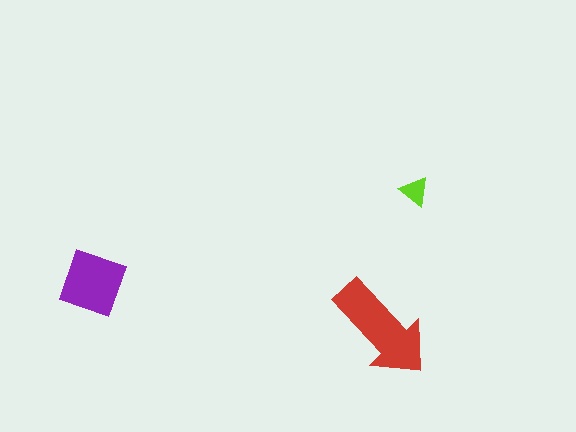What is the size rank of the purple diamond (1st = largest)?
2nd.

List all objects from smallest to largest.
The lime triangle, the purple diamond, the red arrow.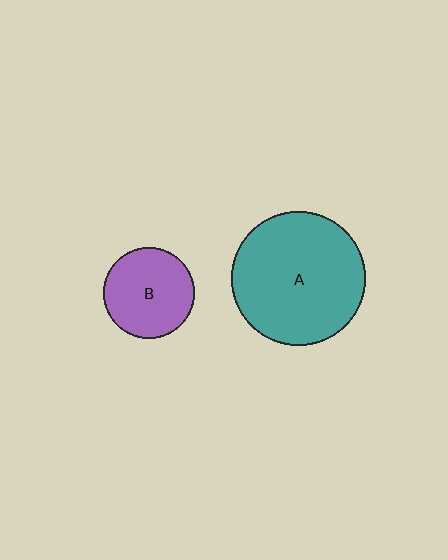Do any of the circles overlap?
No, none of the circles overlap.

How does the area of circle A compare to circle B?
Approximately 2.2 times.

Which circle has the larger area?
Circle A (teal).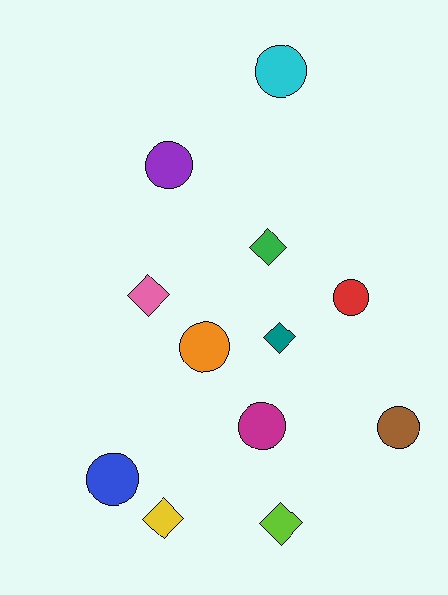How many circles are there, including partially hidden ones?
There are 7 circles.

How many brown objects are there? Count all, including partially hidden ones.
There is 1 brown object.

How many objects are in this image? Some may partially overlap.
There are 12 objects.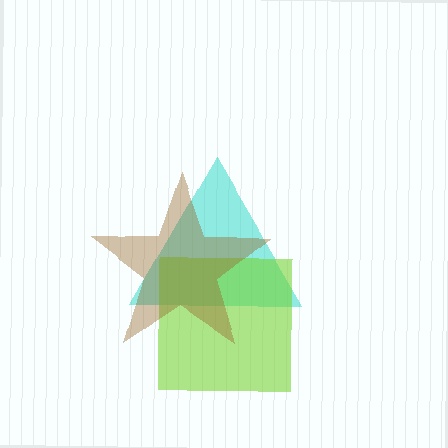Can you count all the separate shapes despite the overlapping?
Yes, there are 3 separate shapes.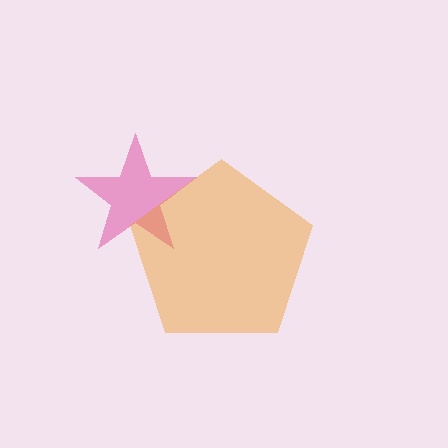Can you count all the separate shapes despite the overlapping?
Yes, there are 2 separate shapes.